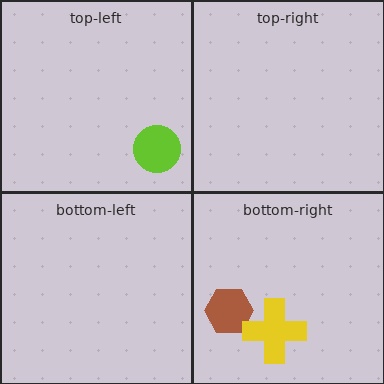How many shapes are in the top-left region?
1.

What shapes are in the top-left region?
The lime circle.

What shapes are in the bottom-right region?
The brown hexagon, the yellow cross.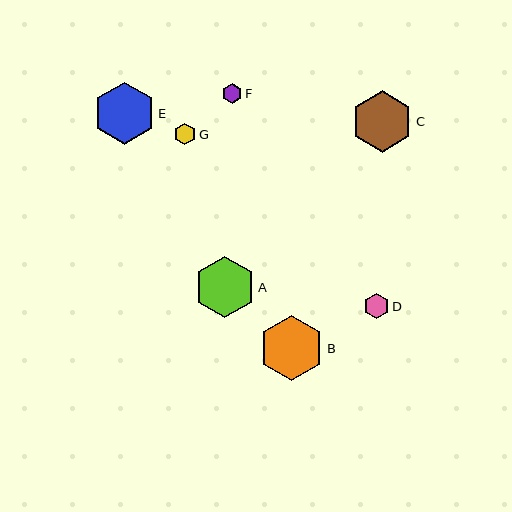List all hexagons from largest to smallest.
From largest to smallest: B, E, C, A, D, G, F.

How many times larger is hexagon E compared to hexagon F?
Hexagon E is approximately 3.1 times the size of hexagon F.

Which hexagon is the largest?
Hexagon B is the largest with a size of approximately 65 pixels.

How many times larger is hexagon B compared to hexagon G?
Hexagon B is approximately 3.0 times the size of hexagon G.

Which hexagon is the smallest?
Hexagon F is the smallest with a size of approximately 20 pixels.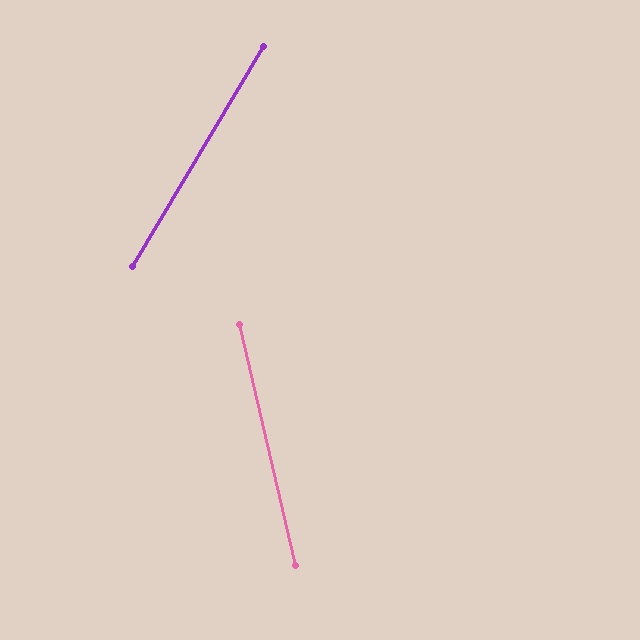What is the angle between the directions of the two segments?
Approximately 44 degrees.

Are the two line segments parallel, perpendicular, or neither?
Neither parallel nor perpendicular — they differ by about 44°.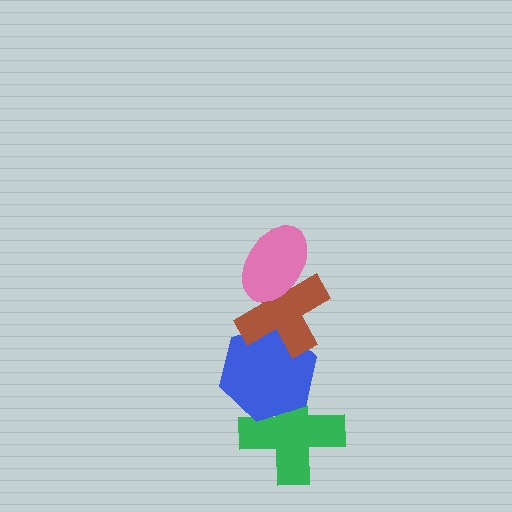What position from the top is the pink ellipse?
The pink ellipse is 1st from the top.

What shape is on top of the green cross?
The blue hexagon is on top of the green cross.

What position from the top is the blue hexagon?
The blue hexagon is 3rd from the top.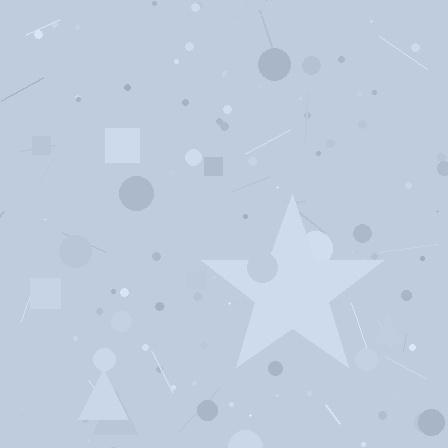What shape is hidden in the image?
A star is hidden in the image.